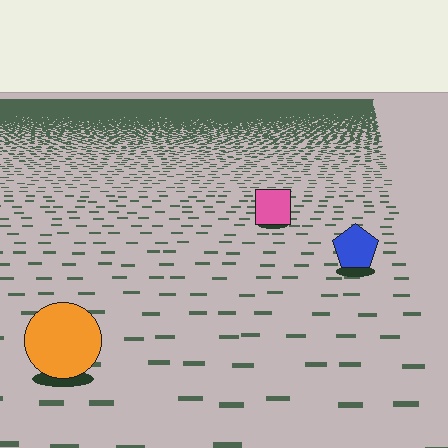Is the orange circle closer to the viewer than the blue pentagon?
Yes. The orange circle is closer — you can tell from the texture gradient: the ground texture is coarser near it.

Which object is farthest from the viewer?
The pink square is farthest from the viewer. It appears smaller and the ground texture around it is denser.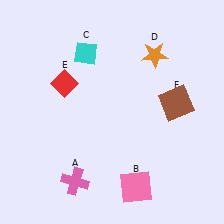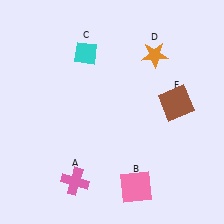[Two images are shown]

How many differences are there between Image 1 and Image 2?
There is 1 difference between the two images.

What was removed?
The red diamond (E) was removed in Image 2.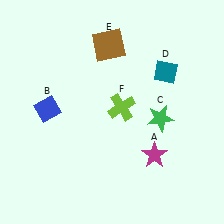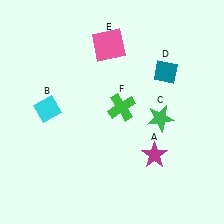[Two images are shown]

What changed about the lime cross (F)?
In Image 1, F is lime. In Image 2, it changed to green.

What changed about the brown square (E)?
In Image 1, E is brown. In Image 2, it changed to pink.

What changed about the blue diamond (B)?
In Image 1, B is blue. In Image 2, it changed to cyan.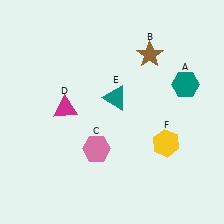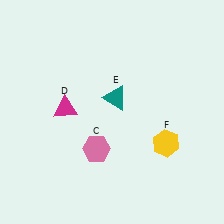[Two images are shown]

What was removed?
The brown star (B), the teal hexagon (A) were removed in Image 2.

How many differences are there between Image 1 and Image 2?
There are 2 differences between the two images.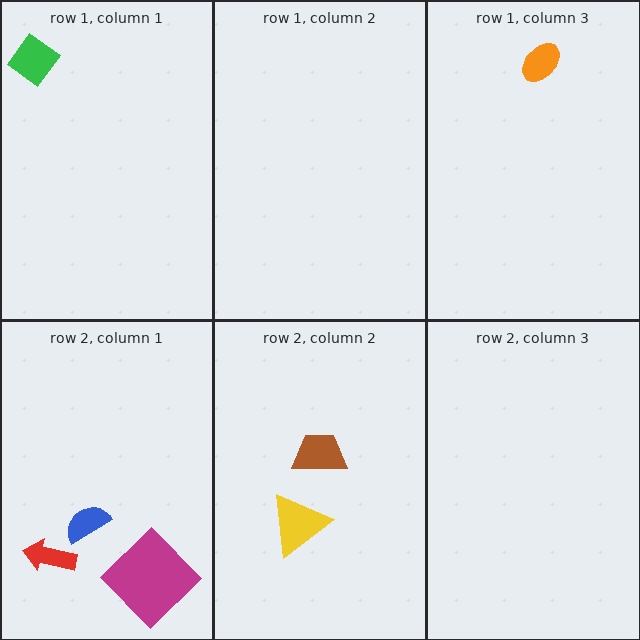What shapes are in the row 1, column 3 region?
The orange ellipse.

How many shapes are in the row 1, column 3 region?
1.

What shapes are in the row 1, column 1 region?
The green diamond.